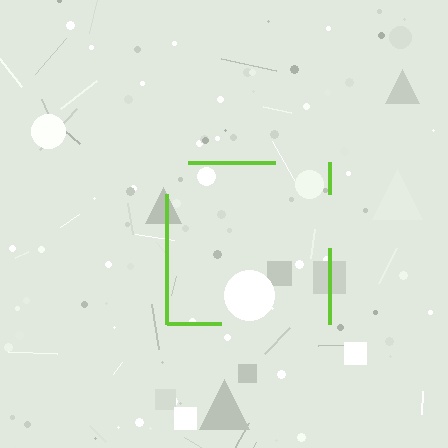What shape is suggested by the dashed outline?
The dashed outline suggests a square.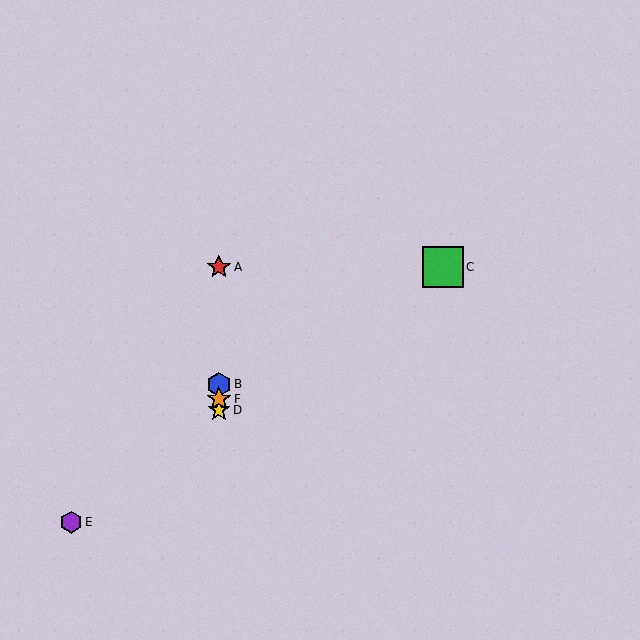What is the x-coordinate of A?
Object A is at x≈219.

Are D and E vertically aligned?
No, D is at x≈219 and E is at x≈71.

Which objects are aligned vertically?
Objects A, B, D, F are aligned vertically.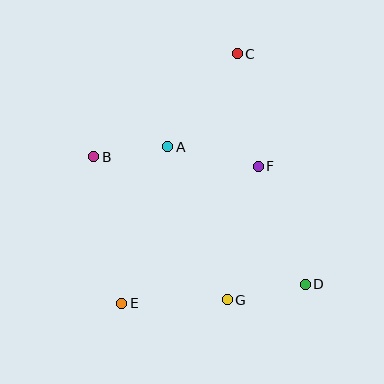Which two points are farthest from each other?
Points C and E are farthest from each other.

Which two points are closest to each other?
Points A and B are closest to each other.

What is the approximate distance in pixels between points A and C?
The distance between A and C is approximately 116 pixels.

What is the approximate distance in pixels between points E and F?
The distance between E and F is approximately 193 pixels.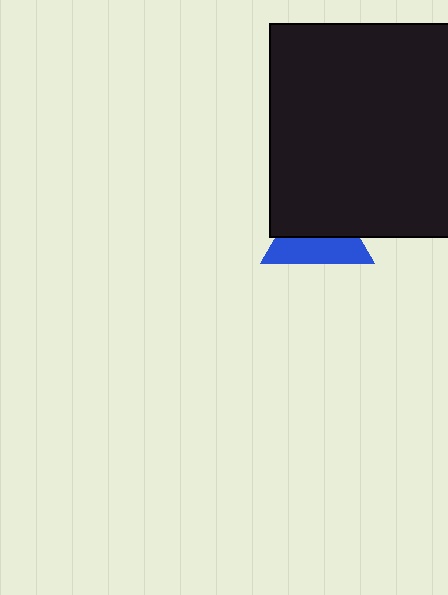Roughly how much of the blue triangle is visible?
About half of it is visible (roughly 46%).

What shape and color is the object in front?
The object in front is a black square.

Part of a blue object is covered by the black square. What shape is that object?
It is a triangle.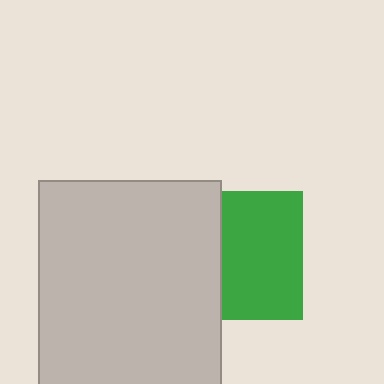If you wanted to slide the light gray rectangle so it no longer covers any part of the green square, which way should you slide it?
Slide it left — that is the most direct way to separate the two shapes.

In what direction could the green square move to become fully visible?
The green square could move right. That would shift it out from behind the light gray rectangle entirely.